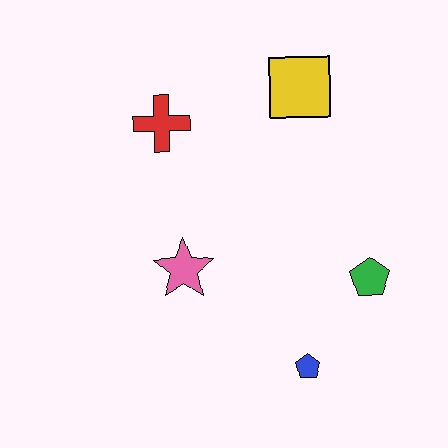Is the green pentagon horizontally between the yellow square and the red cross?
No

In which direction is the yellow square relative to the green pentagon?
The yellow square is above the green pentagon.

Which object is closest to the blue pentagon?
The green pentagon is closest to the blue pentagon.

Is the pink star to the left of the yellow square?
Yes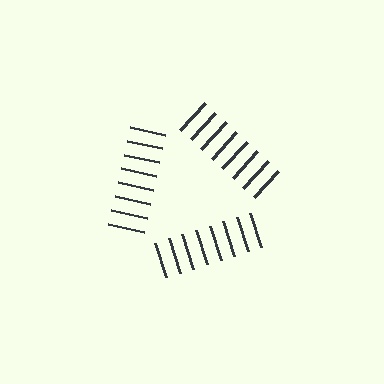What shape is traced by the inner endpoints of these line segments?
An illusory triangle — the line segments terminate on its edges but no continuous stroke is drawn.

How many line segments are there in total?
24 — 8 along each of the 3 edges.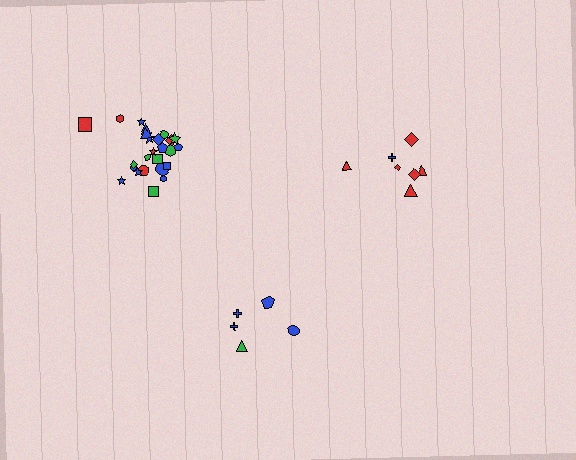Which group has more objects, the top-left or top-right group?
The top-left group.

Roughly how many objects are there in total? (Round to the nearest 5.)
Roughly 35 objects in total.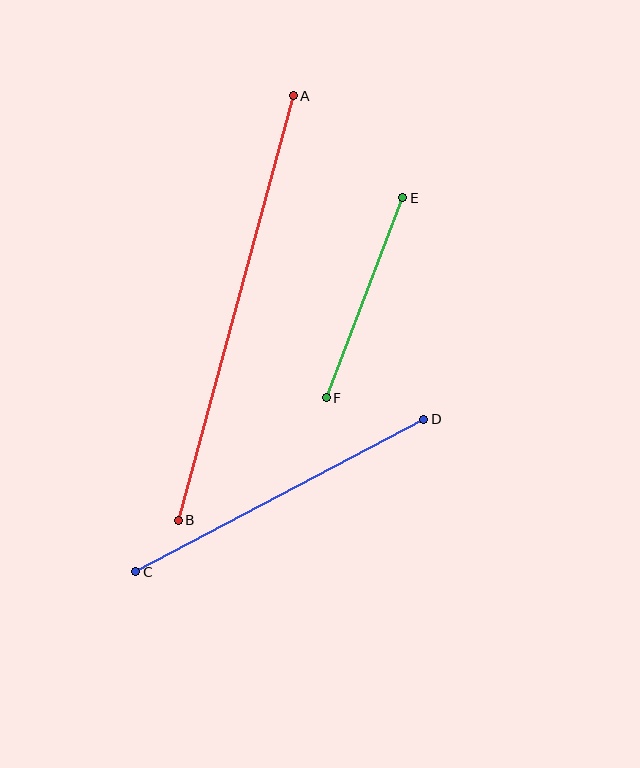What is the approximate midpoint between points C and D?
The midpoint is at approximately (280, 495) pixels.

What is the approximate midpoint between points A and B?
The midpoint is at approximately (236, 308) pixels.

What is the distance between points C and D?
The distance is approximately 326 pixels.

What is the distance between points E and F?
The distance is approximately 214 pixels.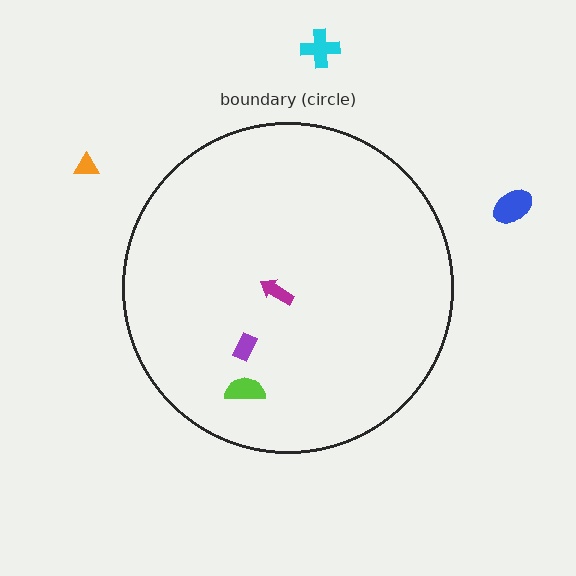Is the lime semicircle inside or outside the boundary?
Inside.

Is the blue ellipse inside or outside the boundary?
Outside.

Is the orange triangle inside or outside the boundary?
Outside.